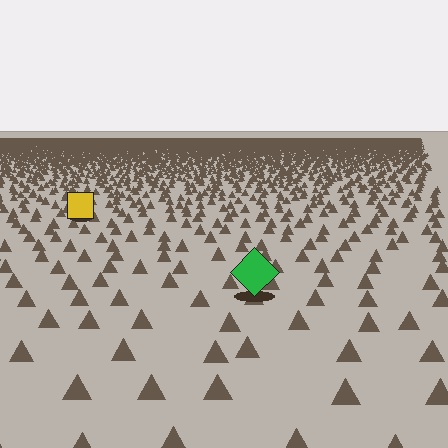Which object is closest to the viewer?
The green diamond is closest. The texture marks near it are larger and more spread out.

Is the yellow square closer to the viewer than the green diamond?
No. The green diamond is closer — you can tell from the texture gradient: the ground texture is coarser near it.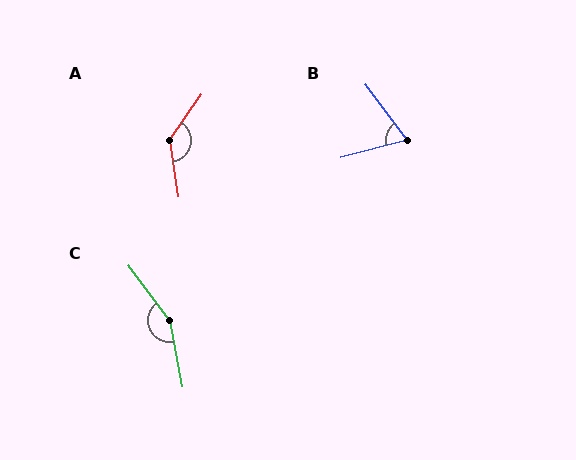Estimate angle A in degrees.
Approximately 137 degrees.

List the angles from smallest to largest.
B (68°), A (137°), C (154°).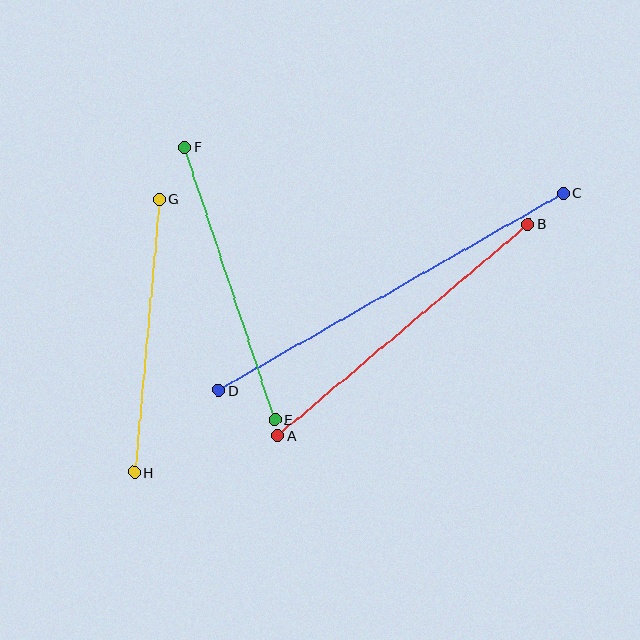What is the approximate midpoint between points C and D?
The midpoint is at approximately (391, 292) pixels.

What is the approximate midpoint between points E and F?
The midpoint is at approximately (230, 283) pixels.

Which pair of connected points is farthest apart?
Points C and D are farthest apart.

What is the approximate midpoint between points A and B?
The midpoint is at approximately (403, 330) pixels.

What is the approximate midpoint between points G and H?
The midpoint is at approximately (147, 336) pixels.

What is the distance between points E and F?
The distance is approximately 287 pixels.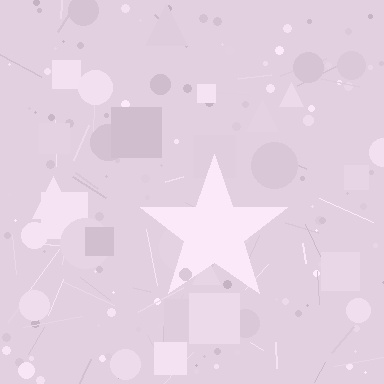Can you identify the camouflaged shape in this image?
The camouflaged shape is a star.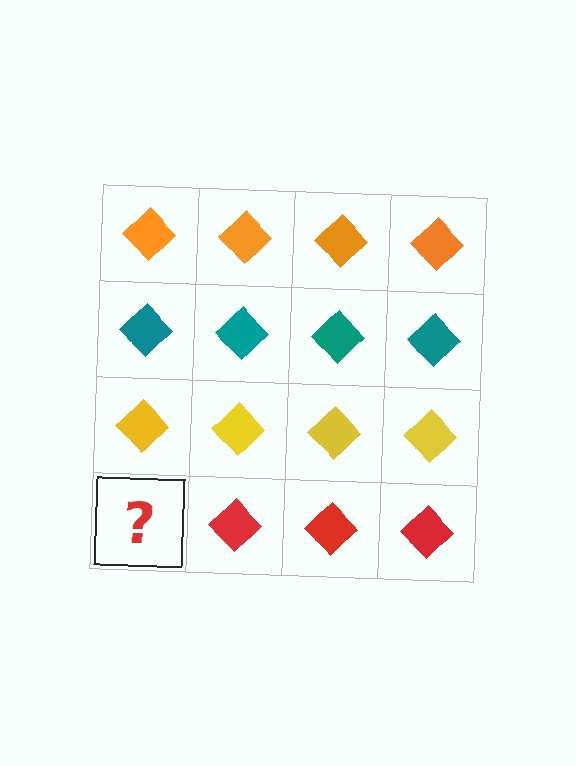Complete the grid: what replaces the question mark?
The question mark should be replaced with a red diamond.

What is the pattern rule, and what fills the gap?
The rule is that each row has a consistent color. The gap should be filled with a red diamond.